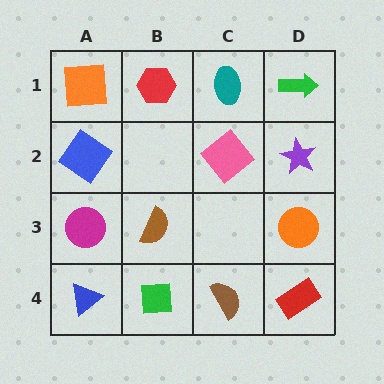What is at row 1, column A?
An orange square.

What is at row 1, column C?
A teal ellipse.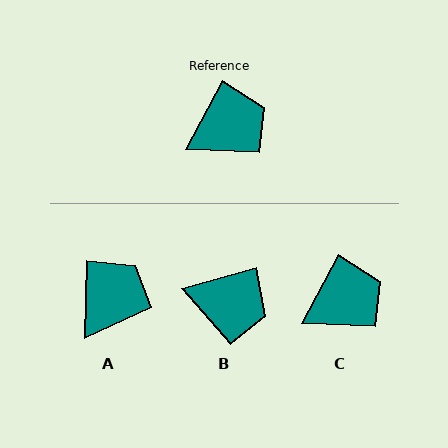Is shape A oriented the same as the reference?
No, it is off by about 27 degrees.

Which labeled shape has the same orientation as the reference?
C.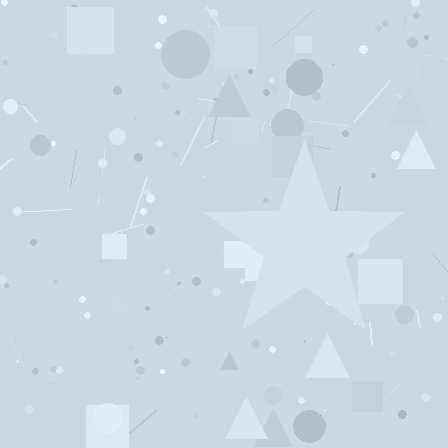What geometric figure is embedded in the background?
A star is embedded in the background.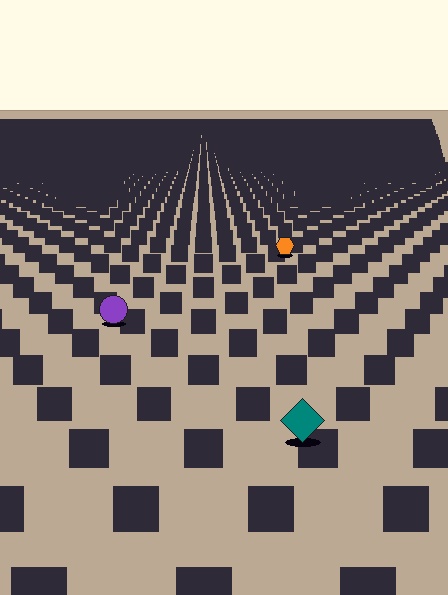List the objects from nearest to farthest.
From nearest to farthest: the teal diamond, the purple circle, the orange hexagon.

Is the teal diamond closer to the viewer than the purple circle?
Yes. The teal diamond is closer — you can tell from the texture gradient: the ground texture is coarser near it.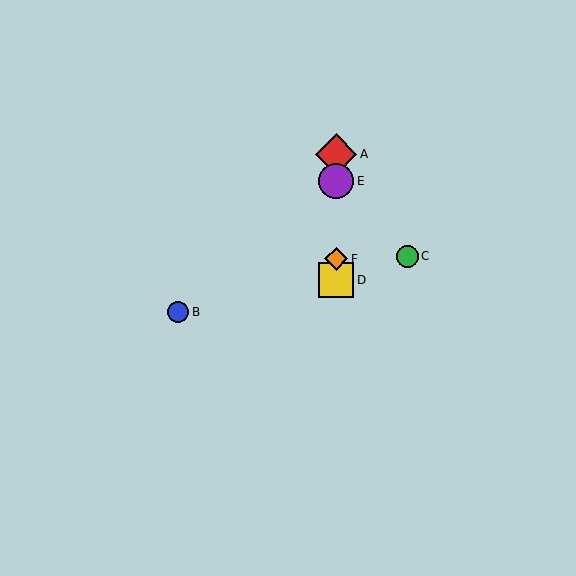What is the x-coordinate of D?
Object D is at x≈336.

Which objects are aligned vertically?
Objects A, D, E, F are aligned vertically.